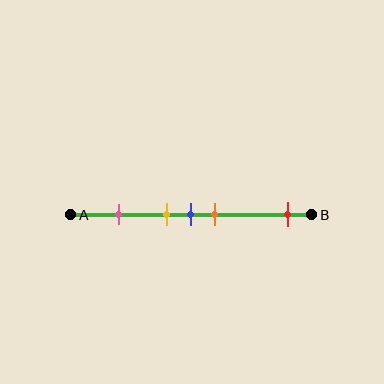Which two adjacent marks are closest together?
The yellow and blue marks are the closest adjacent pair.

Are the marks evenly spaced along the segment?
No, the marks are not evenly spaced.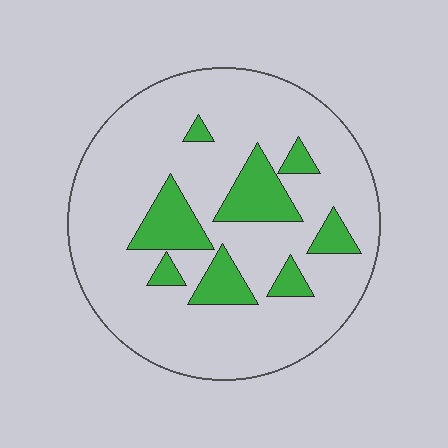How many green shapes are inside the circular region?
8.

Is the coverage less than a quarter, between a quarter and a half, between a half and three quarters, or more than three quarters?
Less than a quarter.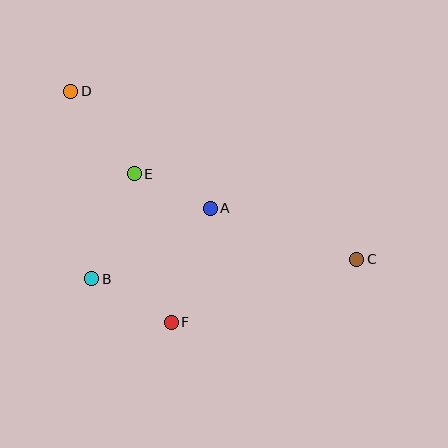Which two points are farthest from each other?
Points C and D are farthest from each other.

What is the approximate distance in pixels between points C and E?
The distance between C and E is approximately 238 pixels.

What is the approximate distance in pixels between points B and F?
The distance between B and F is approximately 90 pixels.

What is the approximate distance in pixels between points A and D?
The distance between A and D is approximately 182 pixels.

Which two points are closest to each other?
Points A and E are closest to each other.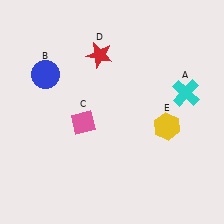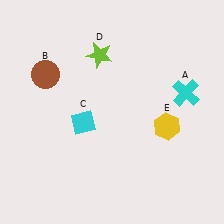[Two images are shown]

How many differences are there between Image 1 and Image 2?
There are 3 differences between the two images.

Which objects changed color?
B changed from blue to brown. C changed from pink to cyan. D changed from red to lime.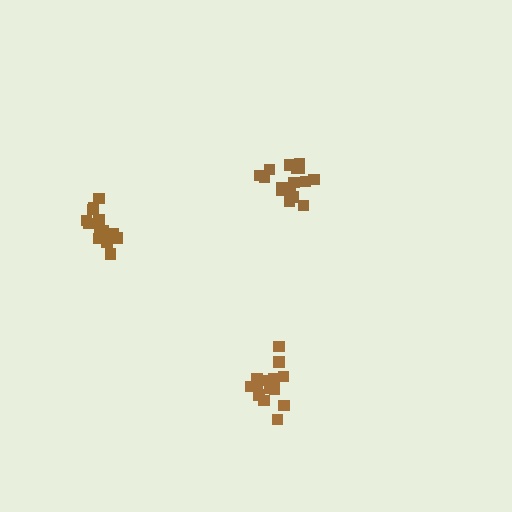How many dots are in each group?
Group 1: 17 dots, Group 2: 15 dots, Group 3: 13 dots (45 total).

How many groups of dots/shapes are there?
There are 3 groups.